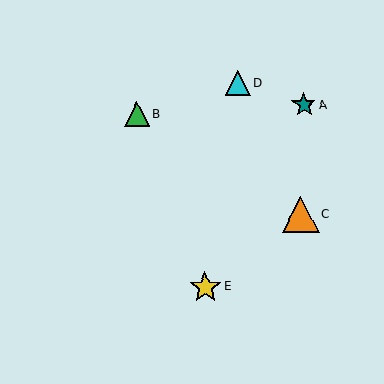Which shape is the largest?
The orange triangle (labeled C) is the largest.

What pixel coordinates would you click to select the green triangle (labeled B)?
Click at (137, 114) to select the green triangle B.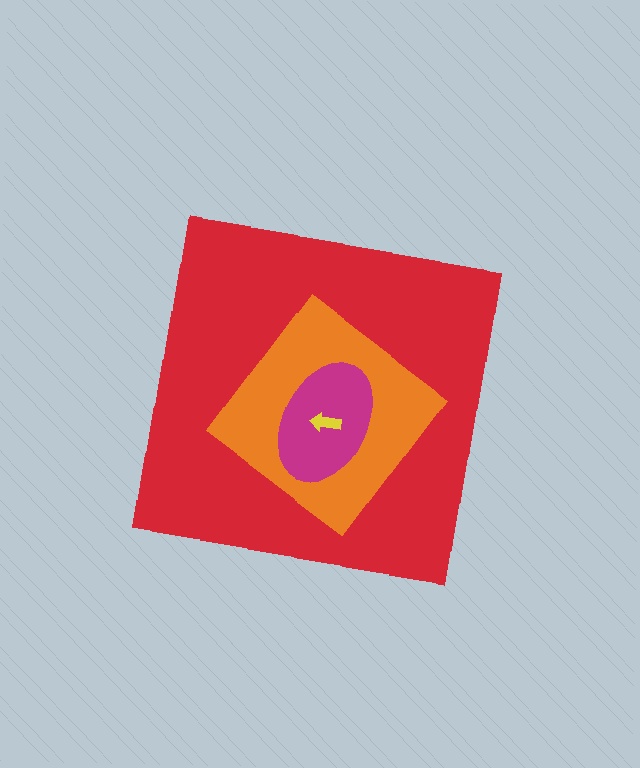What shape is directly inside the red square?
The orange diamond.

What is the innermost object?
The yellow arrow.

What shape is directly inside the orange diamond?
The magenta ellipse.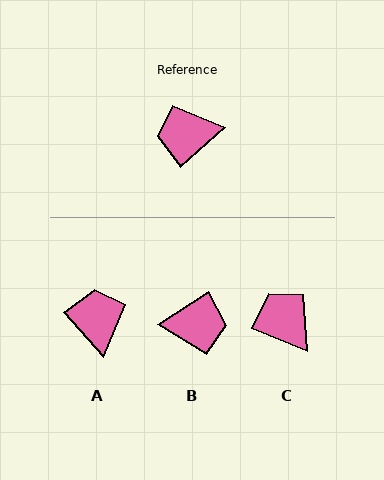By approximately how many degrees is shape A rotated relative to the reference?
Approximately 90 degrees clockwise.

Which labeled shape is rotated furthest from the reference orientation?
B, about 171 degrees away.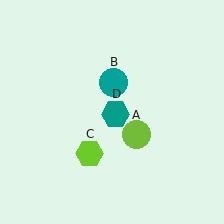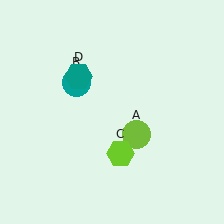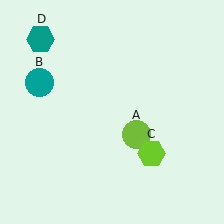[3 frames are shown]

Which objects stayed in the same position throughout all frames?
Lime circle (object A) remained stationary.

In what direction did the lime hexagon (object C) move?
The lime hexagon (object C) moved right.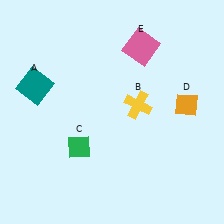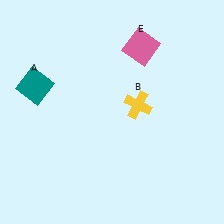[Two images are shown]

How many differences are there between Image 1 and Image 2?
There are 2 differences between the two images.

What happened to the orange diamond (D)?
The orange diamond (D) was removed in Image 2. It was in the top-right area of Image 1.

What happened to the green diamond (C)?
The green diamond (C) was removed in Image 2. It was in the bottom-left area of Image 1.